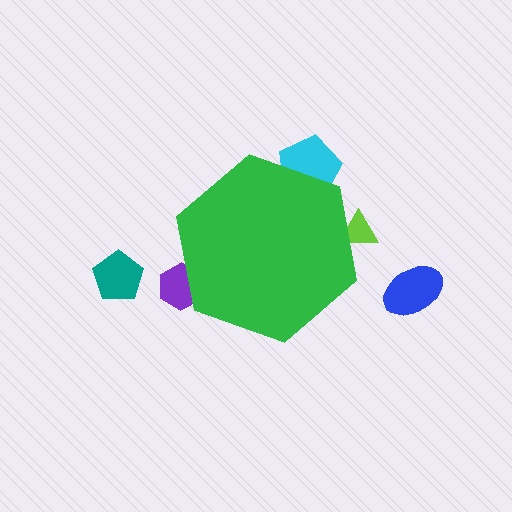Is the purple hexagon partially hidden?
Yes, the purple hexagon is partially hidden behind the green hexagon.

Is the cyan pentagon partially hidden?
Yes, the cyan pentagon is partially hidden behind the green hexagon.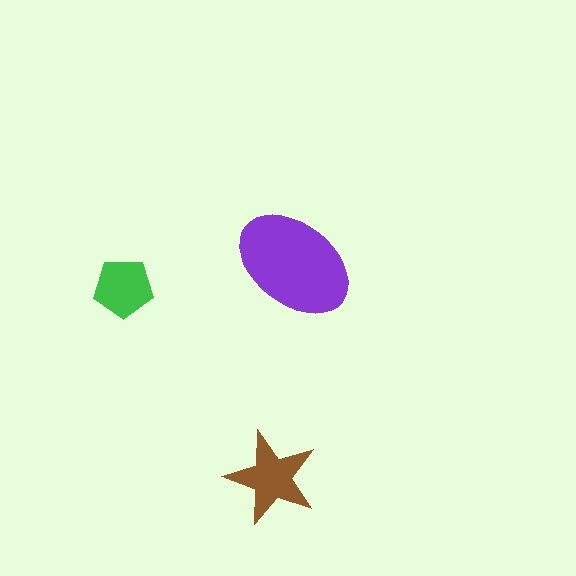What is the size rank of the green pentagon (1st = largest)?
3rd.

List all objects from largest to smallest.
The purple ellipse, the brown star, the green pentagon.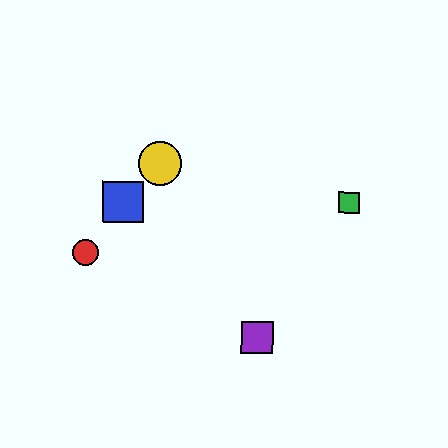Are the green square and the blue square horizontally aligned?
Yes, both are at y≈203.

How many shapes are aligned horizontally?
2 shapes (the blue square, the green square) are aligned horizontally.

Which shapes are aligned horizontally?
The blue square, the green square are aligned horizontally.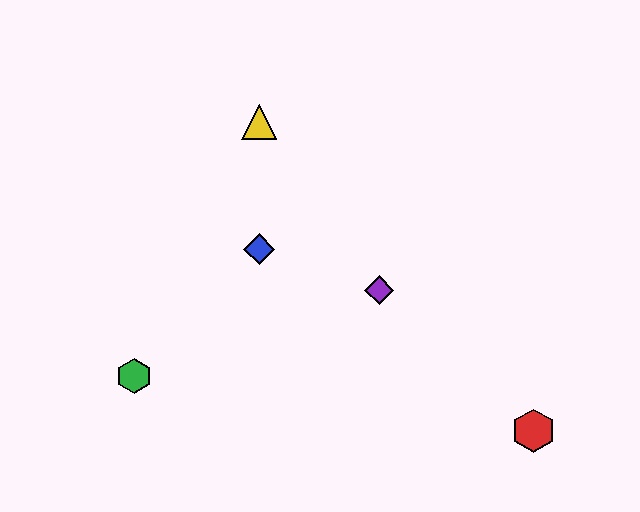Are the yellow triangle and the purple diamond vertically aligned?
No, the yellow triangle is at x≈259 and the purple diamond is at x≈379.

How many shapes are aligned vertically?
2 shapes (the blue diamond, the yellow triangle) are aligned vertically.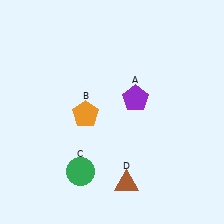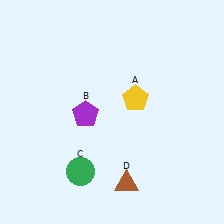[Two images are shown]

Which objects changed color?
A changed from purple to yellow. B changed from orange to purple.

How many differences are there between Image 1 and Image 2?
There are 2 differences between the two images.